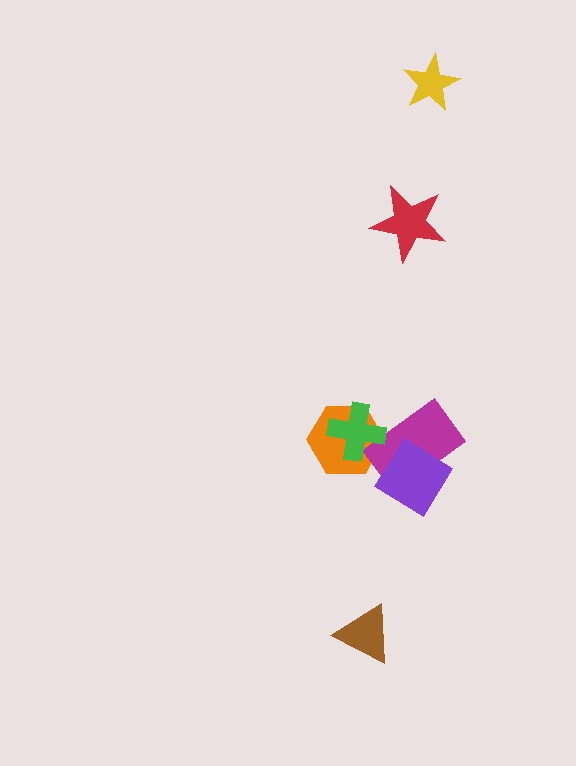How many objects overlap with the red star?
0 objects overlap with the red star.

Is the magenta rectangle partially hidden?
Yes, it is partially covered by another shape.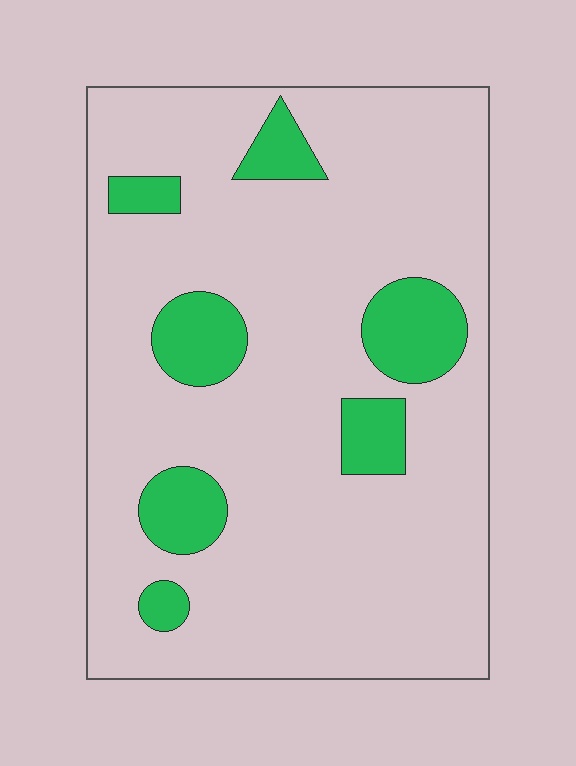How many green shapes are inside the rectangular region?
7.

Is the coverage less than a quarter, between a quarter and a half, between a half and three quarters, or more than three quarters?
Less than a quarter.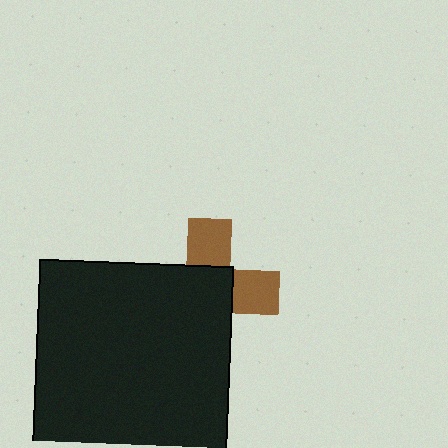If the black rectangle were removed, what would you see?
You would see the complete brown cross.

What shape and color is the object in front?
The object in front is a black rectangle.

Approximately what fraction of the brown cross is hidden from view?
Roughly 62% of the brown cross is hidden behind the black rectangle.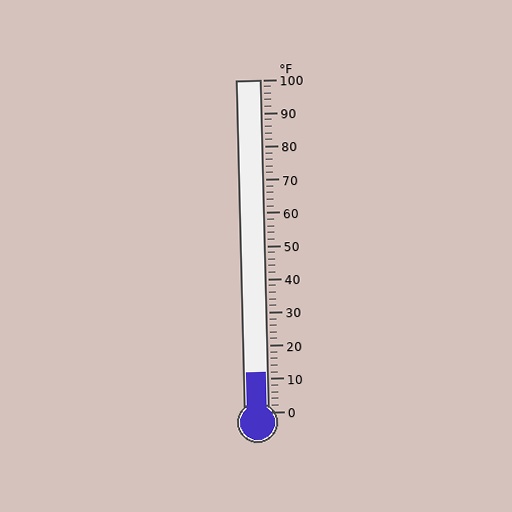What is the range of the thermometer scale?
The thermometer scale ranges from 0°F to 100°F.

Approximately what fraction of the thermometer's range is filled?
The thermometer is filled to approximately 10% of its range.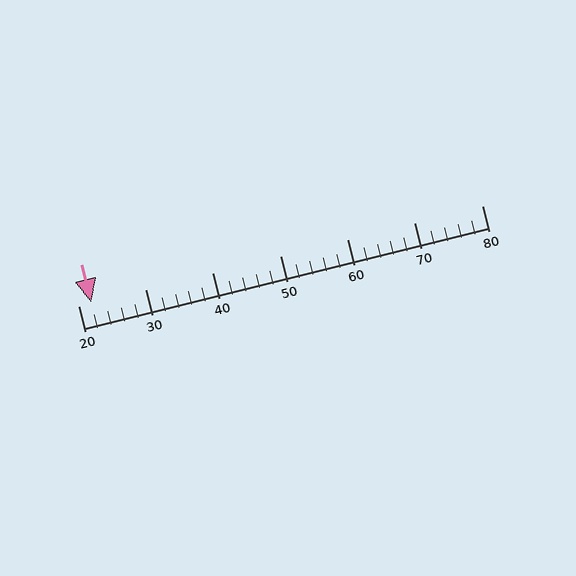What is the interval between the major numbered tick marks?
The major tick marks are spaced 10 units apart.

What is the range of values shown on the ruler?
The ruler shows values from 20 to 80.